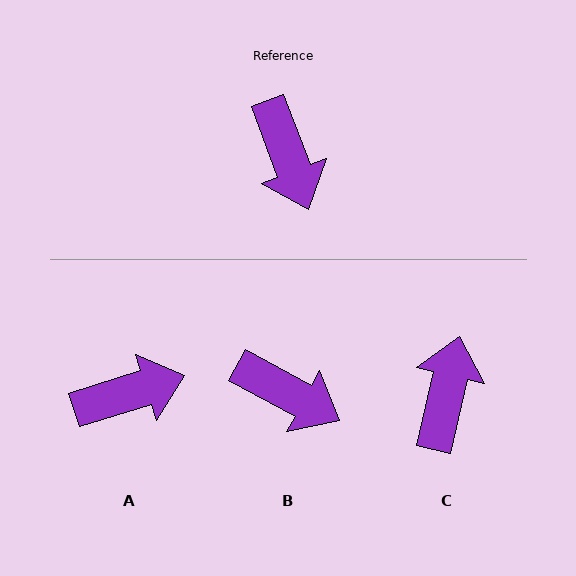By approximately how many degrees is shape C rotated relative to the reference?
Approximately 146 degrees counter-clockwise.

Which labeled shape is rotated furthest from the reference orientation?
C, about 146 degrees away.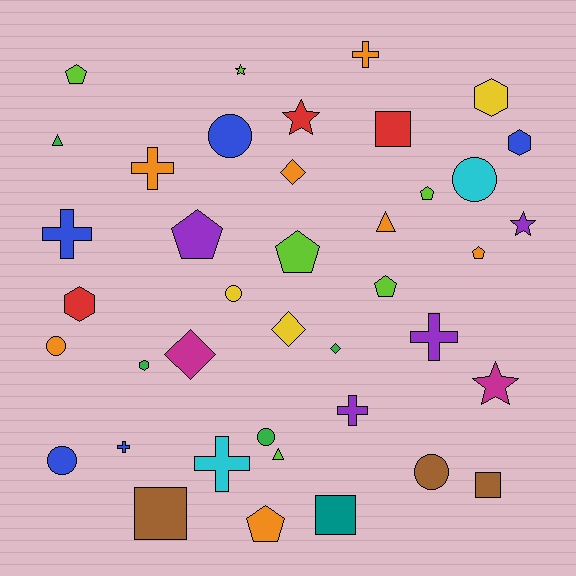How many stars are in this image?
There are 4 stars.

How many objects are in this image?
There are 40 objects.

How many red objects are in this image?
There are 3 red objects.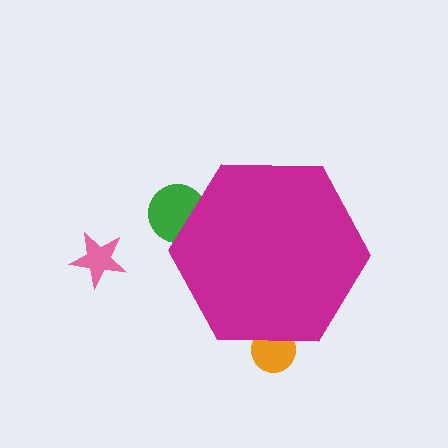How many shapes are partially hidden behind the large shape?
2 shapes are partially hidden.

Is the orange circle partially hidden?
Yes, the orange circle is partially hidden behind the magenta hexagon.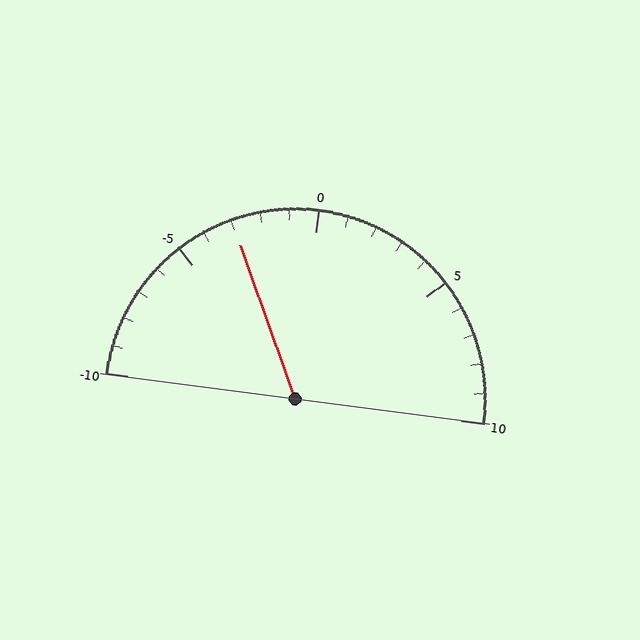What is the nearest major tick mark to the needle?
The nearest major tick mark is -5.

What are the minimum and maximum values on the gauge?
The gauge ranges from -10 to 10.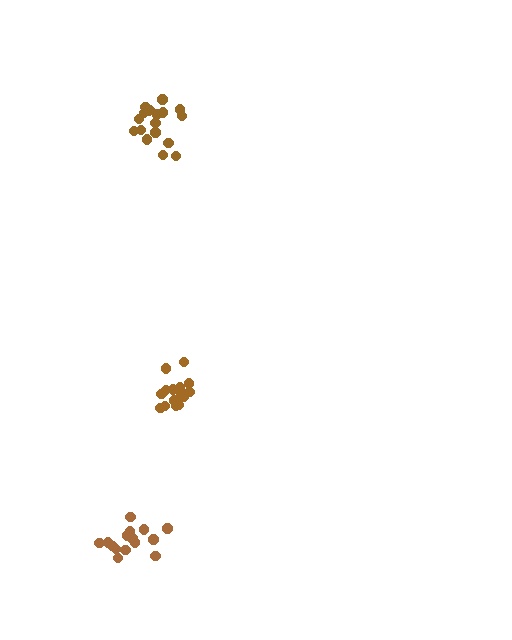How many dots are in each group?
Group 1: 18 dots, Group 2: 17 dots, Group 3: 16 dots (51 total).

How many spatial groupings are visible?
There are 3 spatial groupings.